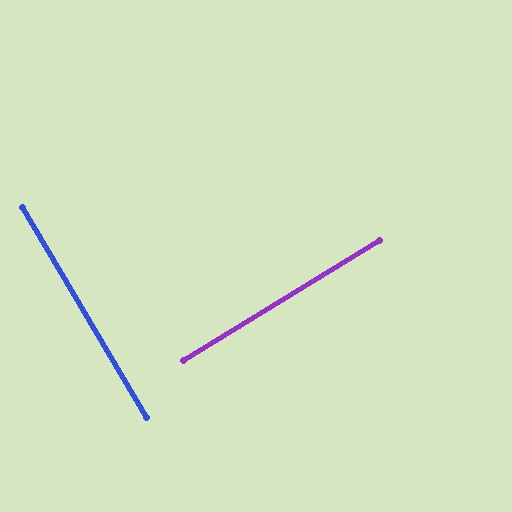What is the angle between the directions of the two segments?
Approximately 89 degrees.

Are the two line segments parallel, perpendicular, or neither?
Perpendicular — they meet at approximately 89°.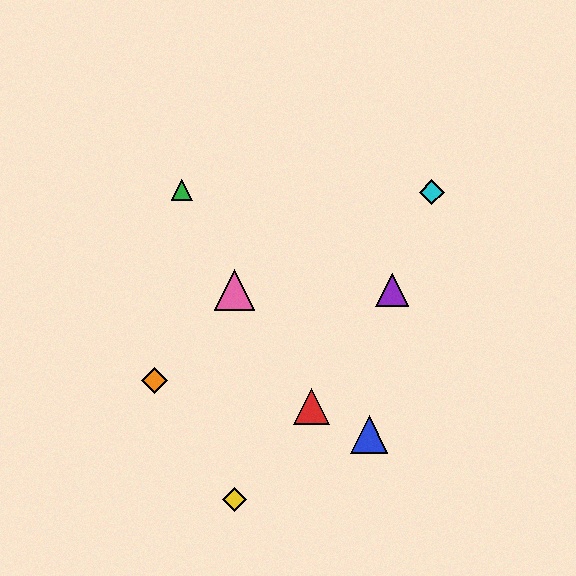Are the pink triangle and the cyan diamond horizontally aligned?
No, the pink triangle is at y≈290 and the cyan diamond is at y≈192.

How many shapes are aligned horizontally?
2 shapes (the purple triangle, the pink triangle) are aligned horizontally.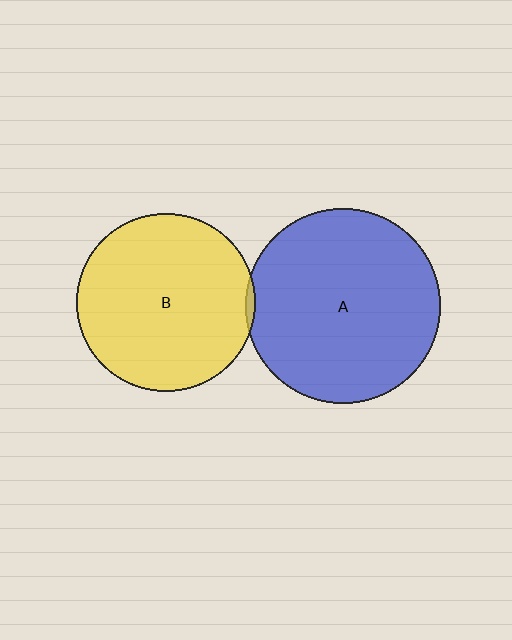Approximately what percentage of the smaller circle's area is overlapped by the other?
Approximately 5%.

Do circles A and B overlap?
Yes.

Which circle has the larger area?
Circle A (blue).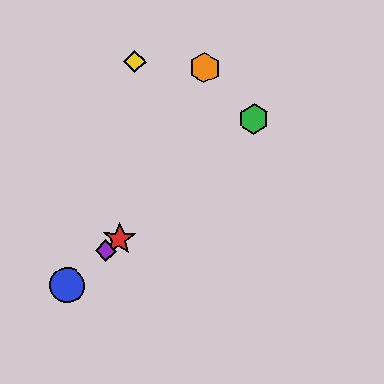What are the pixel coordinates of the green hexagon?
The green hexagon is at (254, 119).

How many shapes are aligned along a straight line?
4 shapes (the red star, the blue circle, the green hexagon, the purple diamond) are aligned along a straight line.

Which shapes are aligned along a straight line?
The red star, the blue circle, the green hexagon, the purple diamond are aligned along a straight line.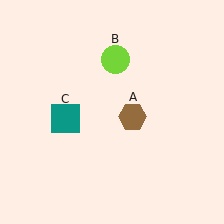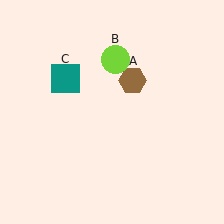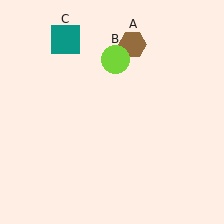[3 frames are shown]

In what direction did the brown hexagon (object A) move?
The brown hexagon (object A) moved up.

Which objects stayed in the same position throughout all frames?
Lime circle (object B) remained stationary.